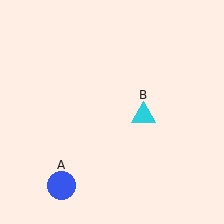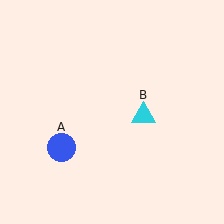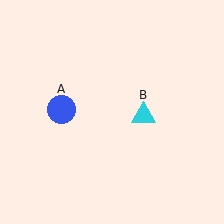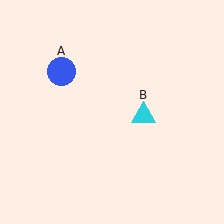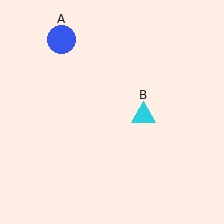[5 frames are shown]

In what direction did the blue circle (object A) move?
The blue circle (object A) moved up.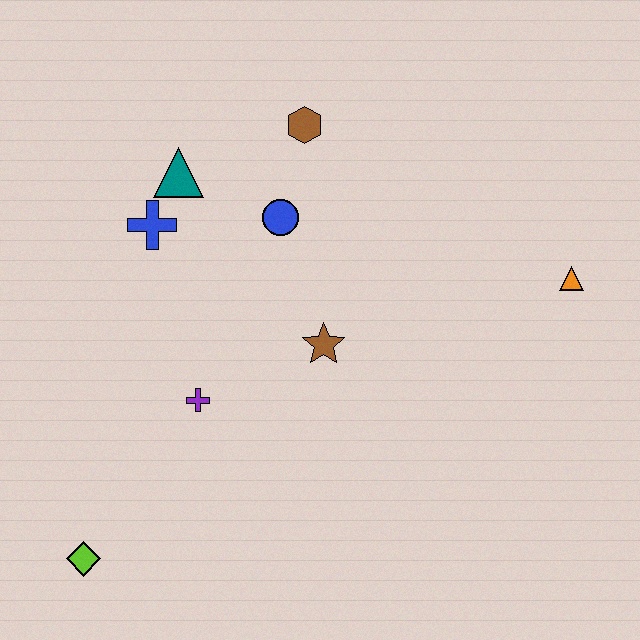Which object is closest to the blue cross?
The teal triangle is closest to the blue cross.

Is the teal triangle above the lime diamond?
Yes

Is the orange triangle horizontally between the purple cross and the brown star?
No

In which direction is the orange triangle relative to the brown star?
The orange triangle is to the right of the brown star.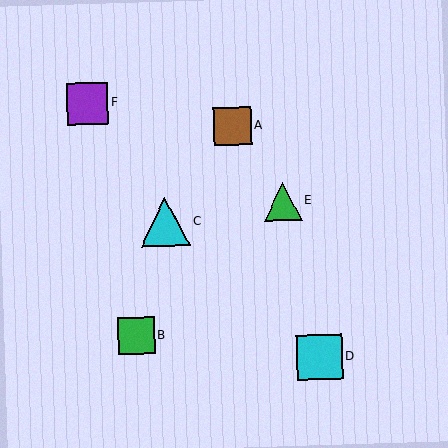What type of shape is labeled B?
Shape B is a green square.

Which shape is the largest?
The cyan triangle (labeled C) is the largest.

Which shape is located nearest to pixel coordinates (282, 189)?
The green triangle (labeled E) at (283, 202) is nearest to that location.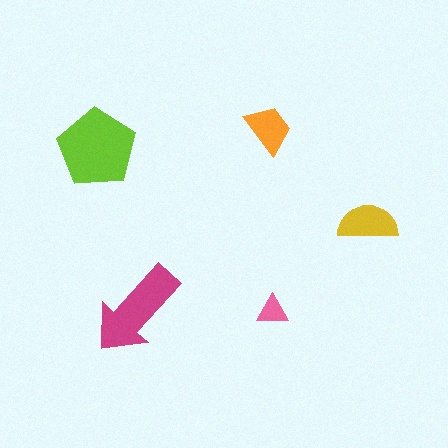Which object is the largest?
The lime pentagon.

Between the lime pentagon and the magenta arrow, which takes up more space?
The lime pentagon.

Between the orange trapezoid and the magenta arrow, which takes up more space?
The magenta arrow.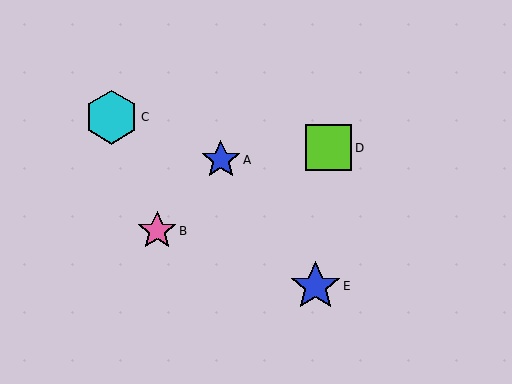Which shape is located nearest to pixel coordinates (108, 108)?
The cyan hexagon (labeled C) at (111, 117) is nearest to that location.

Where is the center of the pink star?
The center of the pink star is at (157, 231).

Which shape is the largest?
The cyan hexagon (labeled C) is the largest.